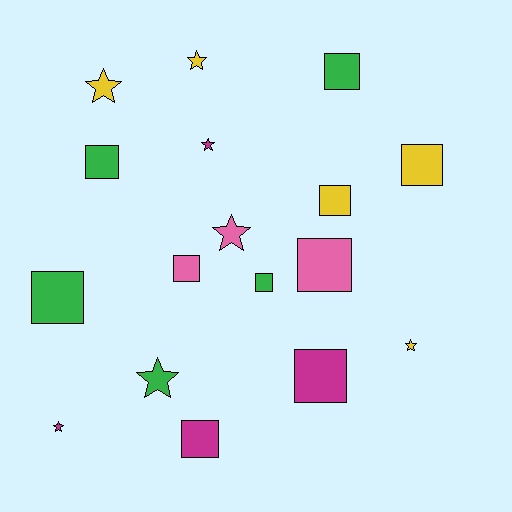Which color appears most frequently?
Green, with 5 objects.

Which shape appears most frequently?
Square, with 10 objects.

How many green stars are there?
There is 1 green star.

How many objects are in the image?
There are 17 objects.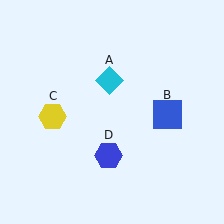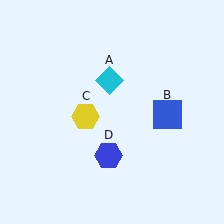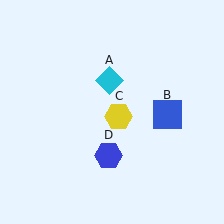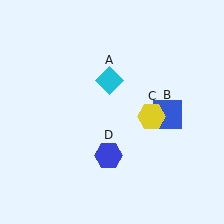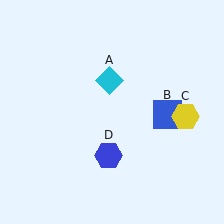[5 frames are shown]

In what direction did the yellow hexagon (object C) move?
The yellow hexagon (object C) moved right.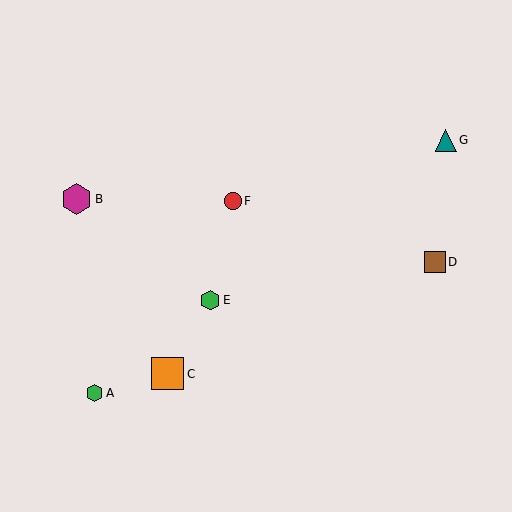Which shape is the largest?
The orange square (labeled C) is the largest.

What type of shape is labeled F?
Shape F is a red circle.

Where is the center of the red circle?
The center of the red circle is at (233, 201).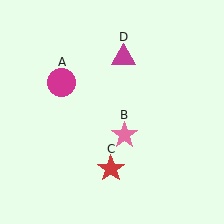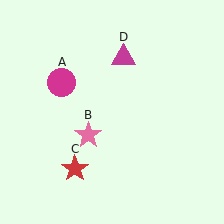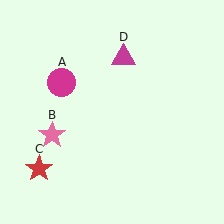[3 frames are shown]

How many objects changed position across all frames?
2 objects changed position: pink star (object B), red star (object C).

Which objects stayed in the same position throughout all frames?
Magenta circle (object A) and magenta triangle (object D) remained stationary.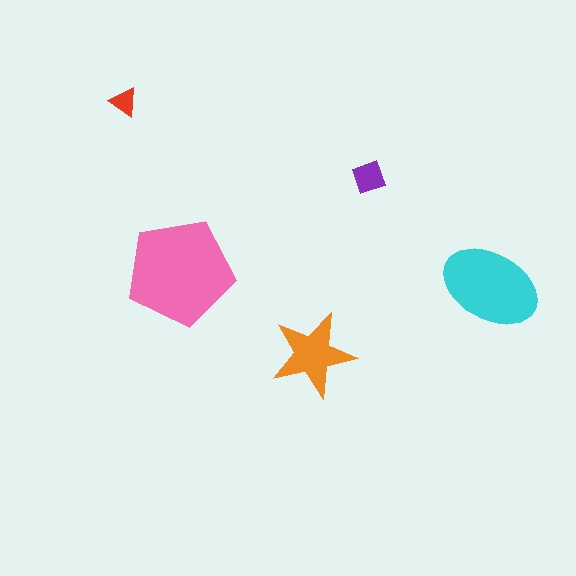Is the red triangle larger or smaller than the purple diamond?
Smaller.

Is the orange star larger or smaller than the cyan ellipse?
Smaller.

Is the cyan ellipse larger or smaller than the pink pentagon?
Smaller.